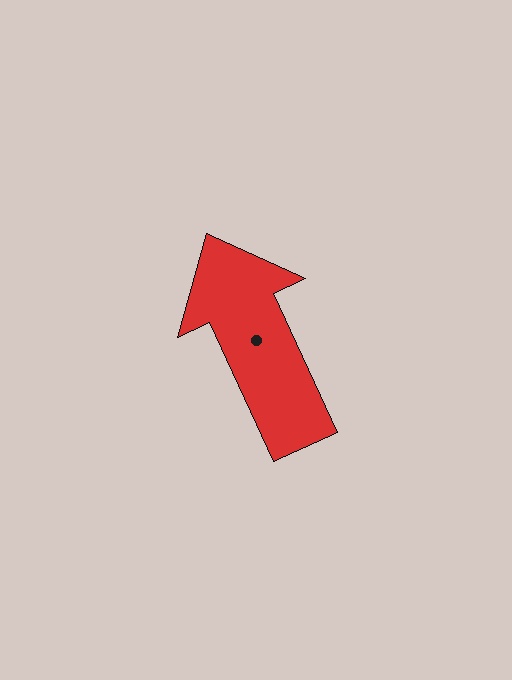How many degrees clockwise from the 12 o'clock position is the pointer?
Approximately 335 degrees.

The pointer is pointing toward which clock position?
Roughly 11 o'clock.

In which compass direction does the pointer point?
Northwest.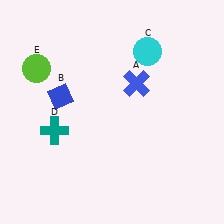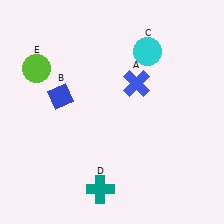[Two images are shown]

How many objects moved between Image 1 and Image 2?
1 object moved between the two images.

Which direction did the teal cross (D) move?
The teal cross (D) moved down.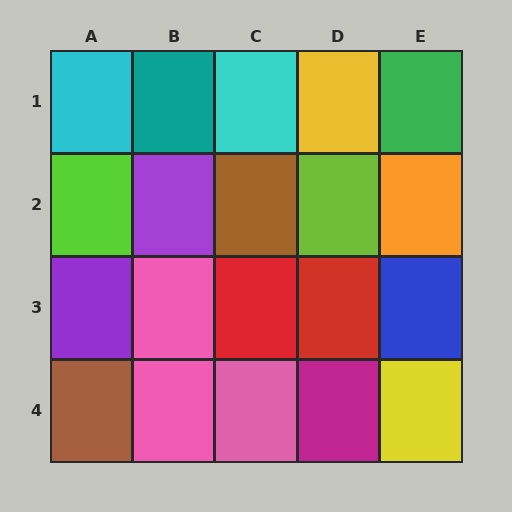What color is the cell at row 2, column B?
Purple.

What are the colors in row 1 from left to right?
Cyan, teal, cyan, yellow, green.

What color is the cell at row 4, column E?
Yellow.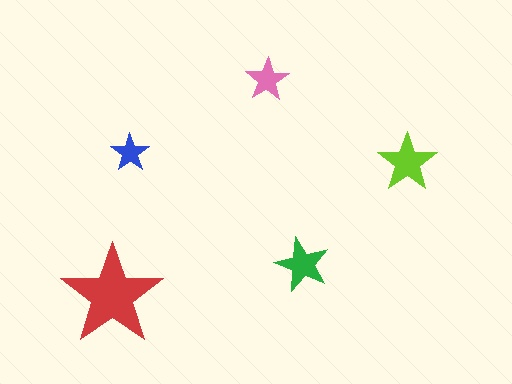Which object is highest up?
The pink star is topmost.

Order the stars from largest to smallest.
the red one, the lime one, the green one, the pink one, the blue one.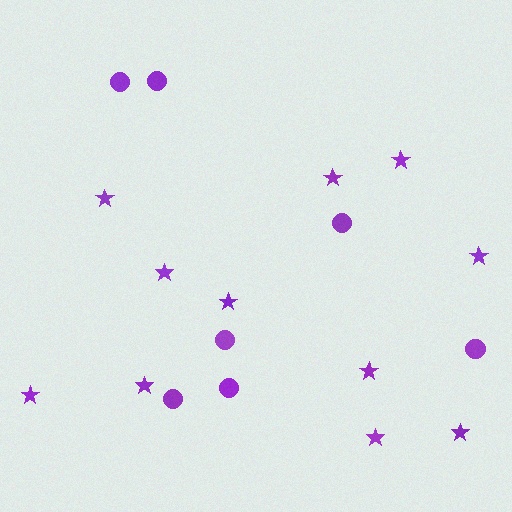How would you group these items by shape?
There are 2 groups: one group of stars (11) and one group of circles (7).